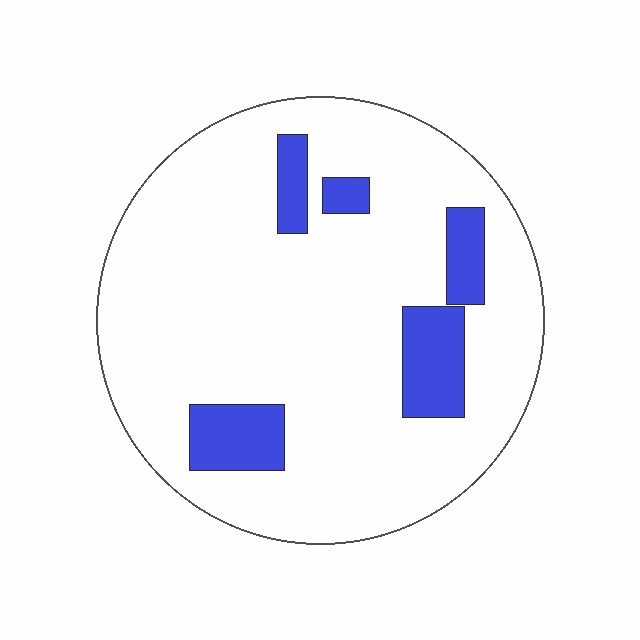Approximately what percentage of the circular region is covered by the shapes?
Approximately 15%.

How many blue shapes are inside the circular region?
5.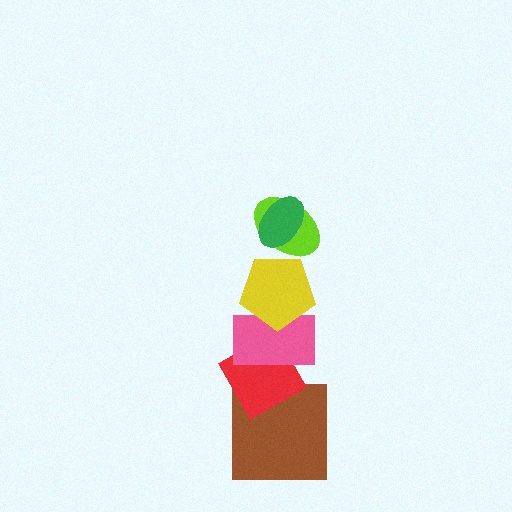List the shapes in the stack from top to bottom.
From top to bottom: the green ellipse, the lime ellipse, the yellow pentagon, the pink rectangle, the red diamond, the brown square.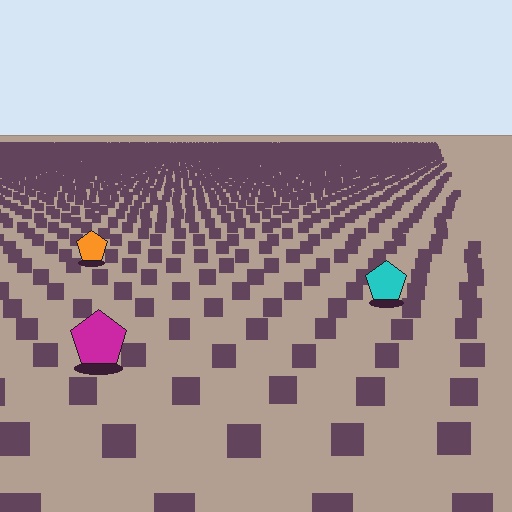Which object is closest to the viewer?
The magenta pentagon is closest. The texture marks near it are larger and more spread out.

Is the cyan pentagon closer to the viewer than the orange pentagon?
Yes. The cyan pentagon is closer — you can tell from the texture gradient: the ground texture is coarser near it.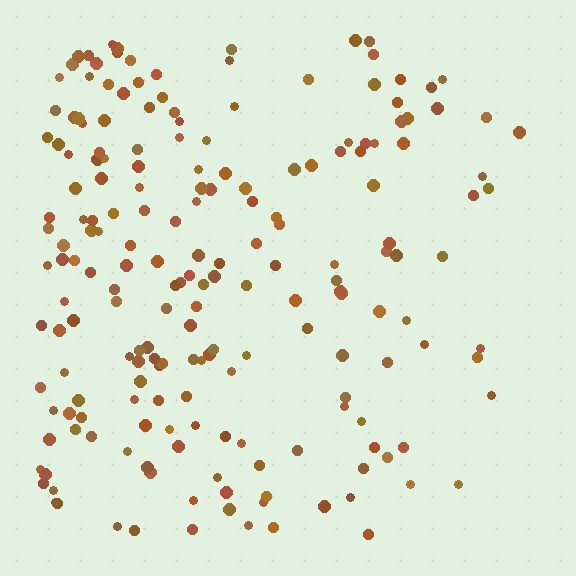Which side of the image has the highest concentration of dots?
The left.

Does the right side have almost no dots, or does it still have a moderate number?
Still a moderate number, just noticeably fewer than the left.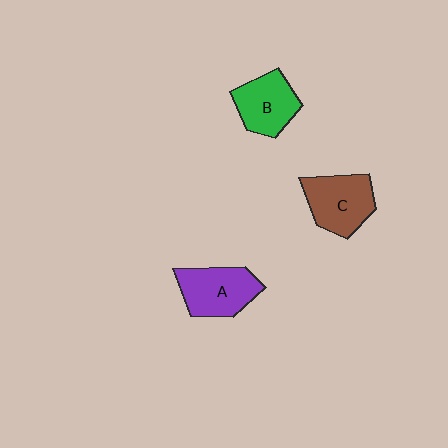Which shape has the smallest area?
Shape B (green).